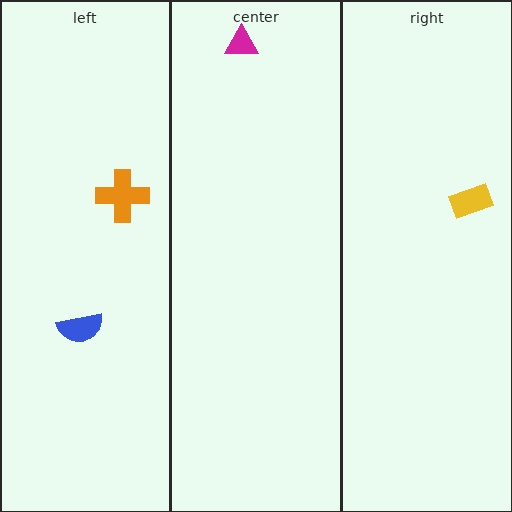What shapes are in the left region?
The blue semicircle, the orange cross.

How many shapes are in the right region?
1.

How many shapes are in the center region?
1.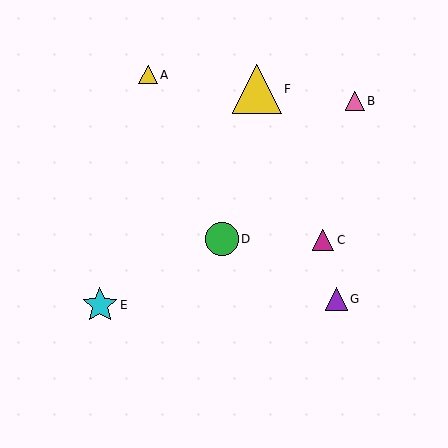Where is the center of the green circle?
The center of the green circle is at (222, 239).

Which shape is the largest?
The yellow triangle (labeled F) is the largest.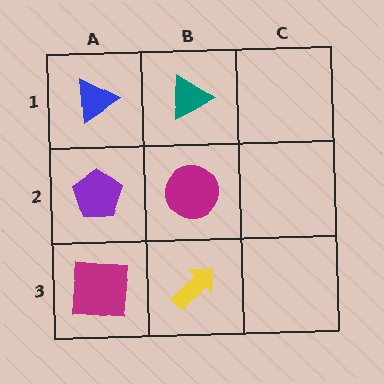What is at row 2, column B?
A magenta circle.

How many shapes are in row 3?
2 shapes.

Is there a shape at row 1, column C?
No, that cell is empty.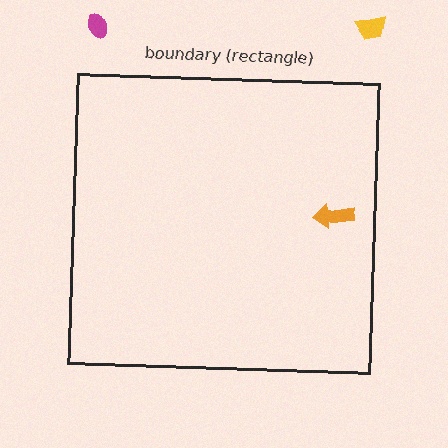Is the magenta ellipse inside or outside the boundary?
Outside.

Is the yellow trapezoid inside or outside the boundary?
Outside.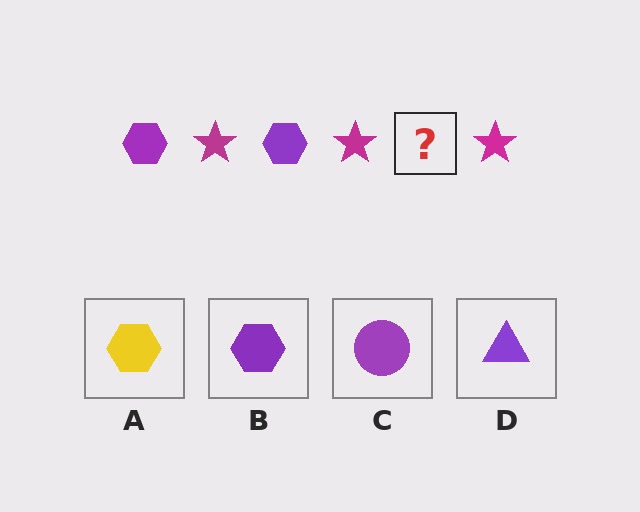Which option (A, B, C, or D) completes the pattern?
B.